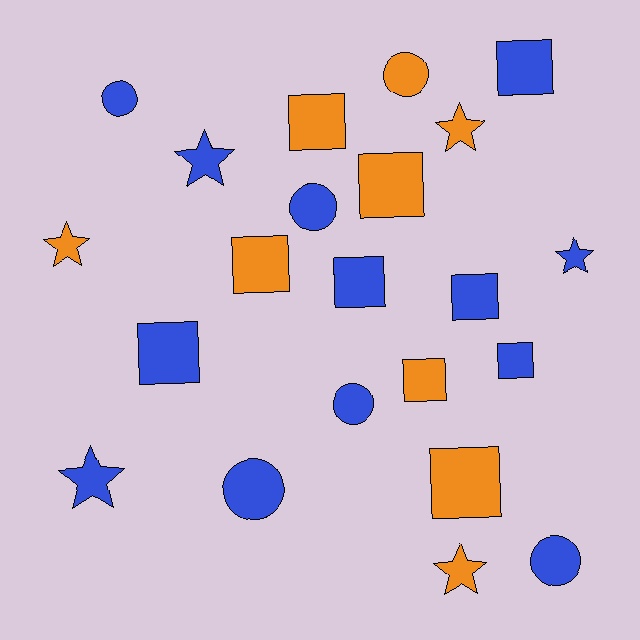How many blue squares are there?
There are 5 blue squares.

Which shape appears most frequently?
Square, with 10 objects.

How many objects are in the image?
There are 22 objects.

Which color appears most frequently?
Blue, with 13 objects.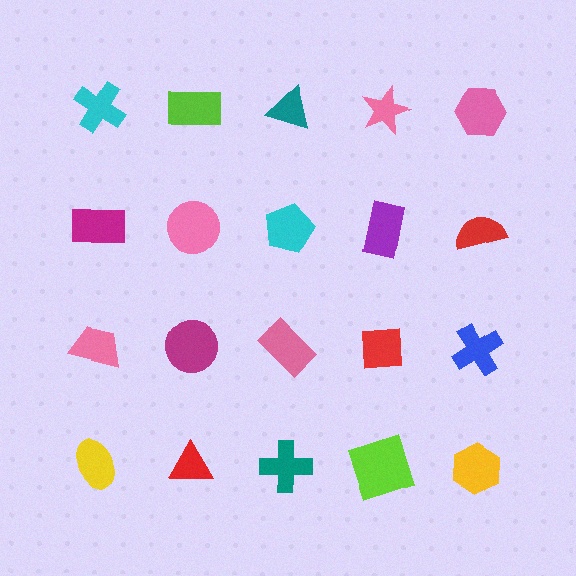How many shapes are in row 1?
5 shapes.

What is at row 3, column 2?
A magenta circle.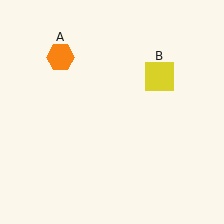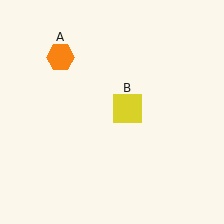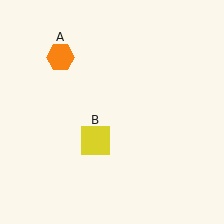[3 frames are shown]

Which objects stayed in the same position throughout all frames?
Orange hexagon (object A) remained stationary.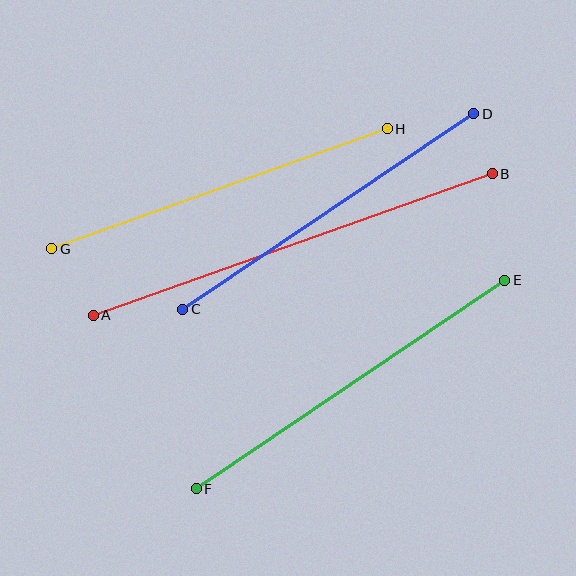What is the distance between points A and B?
The distance is approximately 423 pixels.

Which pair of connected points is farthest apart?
Points A and B are farthest apart.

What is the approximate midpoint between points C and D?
The midpoint is at approximately (328, 211) pixels.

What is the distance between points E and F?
The distance is approximately 372 pixels.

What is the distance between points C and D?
The distance is approximately 351 pixels.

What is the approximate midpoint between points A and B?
The midpoint is at approximately (293, 245) pixels.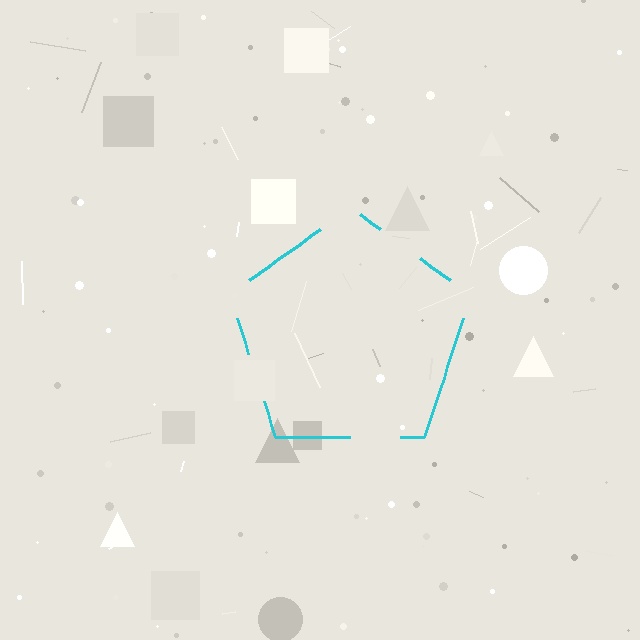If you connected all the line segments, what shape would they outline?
They would outline a pentagon.